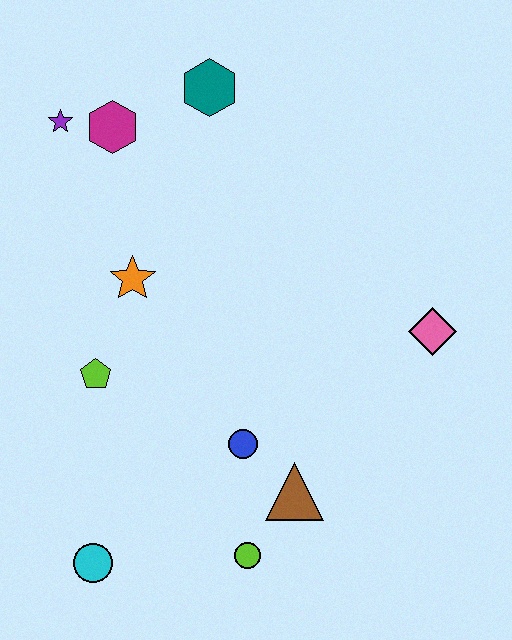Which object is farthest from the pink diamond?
The purple star is farthest from the pink diamond.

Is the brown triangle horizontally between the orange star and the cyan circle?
No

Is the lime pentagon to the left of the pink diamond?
Yes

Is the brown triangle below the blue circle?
Yes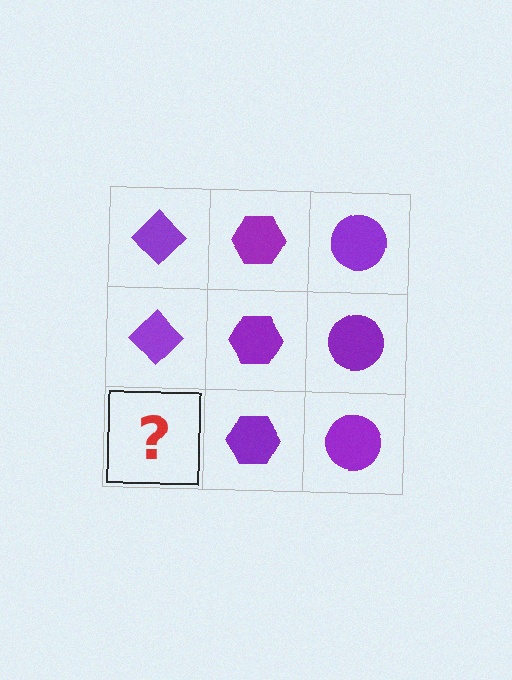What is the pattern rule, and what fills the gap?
The rule is that each column has a consistent shape. The gap should be filled with a purple diamond.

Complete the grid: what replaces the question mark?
The question mark should be replaced with a purple diamond.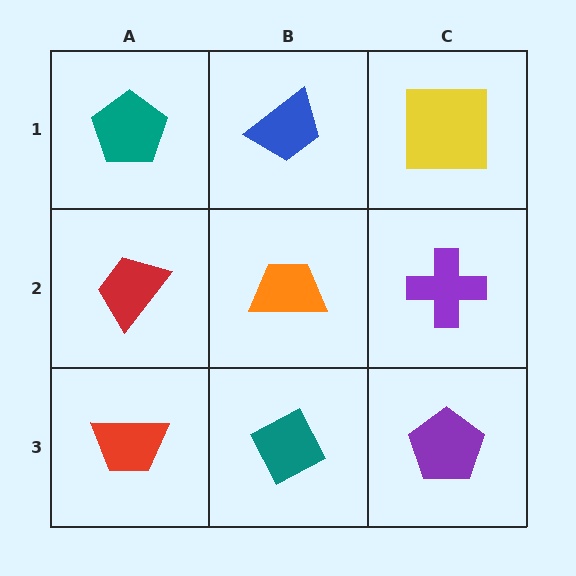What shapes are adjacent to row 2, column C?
A yellow square (row 1, column C), a purple pentagon (row 3, column C), an orange trapezoid (row 2, column B).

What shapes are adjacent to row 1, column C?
A purple cross (row 2, column C), a blue trapezoid (row 1, column B).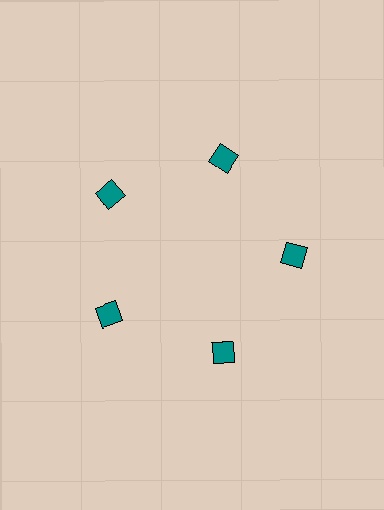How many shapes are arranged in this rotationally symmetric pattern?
There are 5 shapes, arranged in 5 groups of 1.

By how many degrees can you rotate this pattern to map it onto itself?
The pattern maps onto itself every 72 degrees of rotation.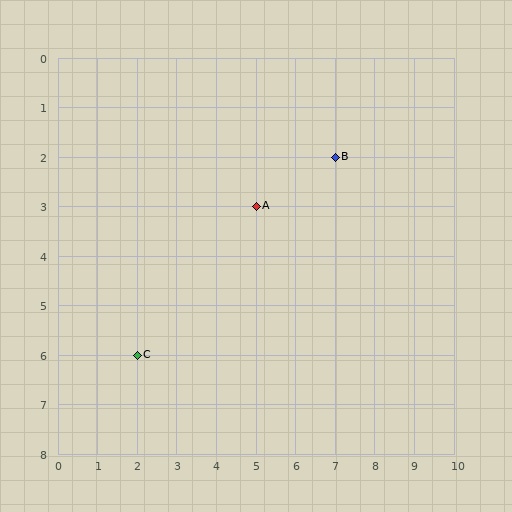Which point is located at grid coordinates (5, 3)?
Point A is at (5, 3).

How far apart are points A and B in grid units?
Points A and B are 2 columns and 1 row apart (about 2.2 grid units diagonally).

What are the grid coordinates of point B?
Point B is at grid coordinates (7, 2).